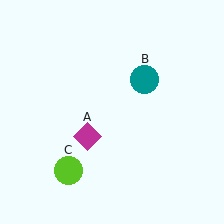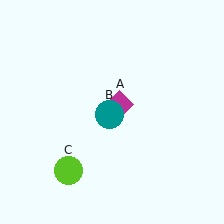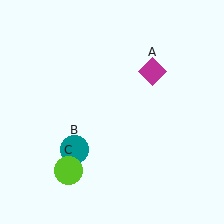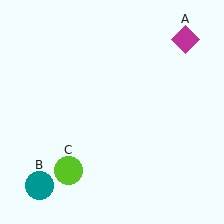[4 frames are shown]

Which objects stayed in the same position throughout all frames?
Lime circle (object C) remained stationary.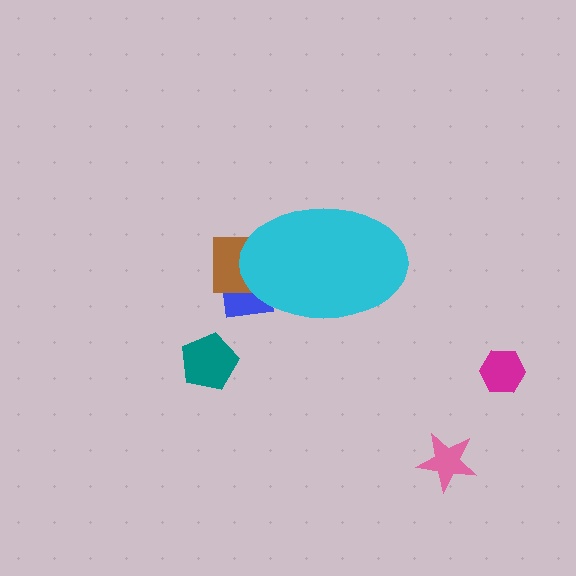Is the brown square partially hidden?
Yes, the brown square is partially hidden behind the cyan ellipse.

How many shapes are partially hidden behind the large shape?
2 shapes are partially hidden.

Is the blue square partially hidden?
Yes, the blue square is partially hidden behind the cyan ellipse.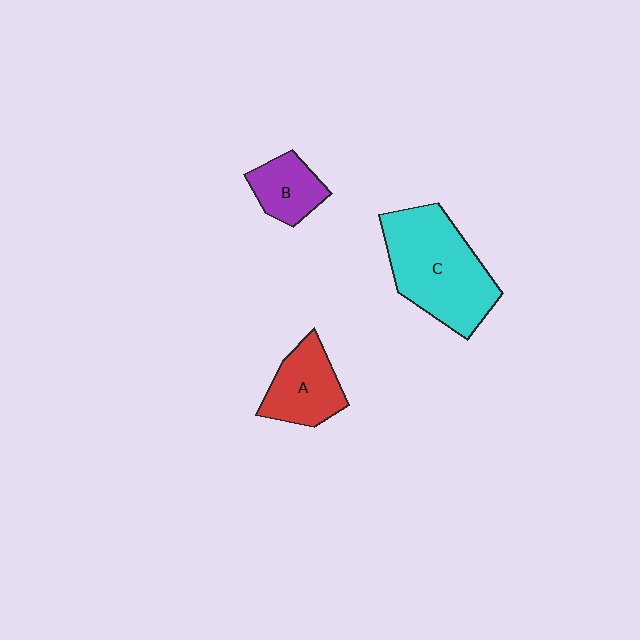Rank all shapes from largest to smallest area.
From largest to smallest: C (cyan), A (red), B (purple).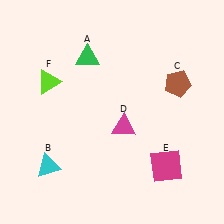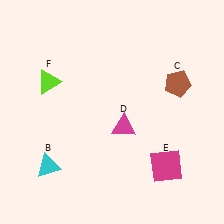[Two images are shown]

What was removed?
The green triangle (A) was removed in Image 2.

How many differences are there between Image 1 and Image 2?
There is 1 difference between the two images.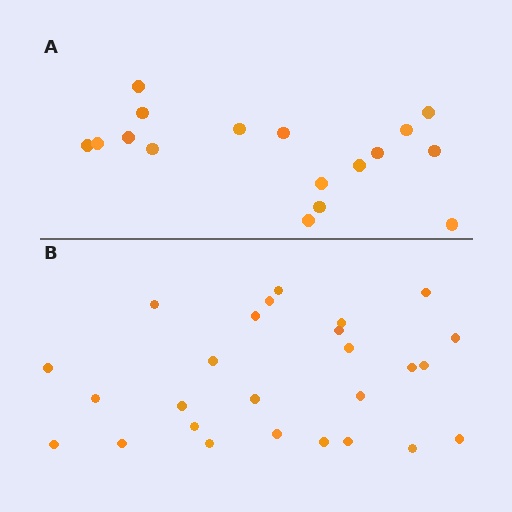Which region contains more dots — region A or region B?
Region B (the bottom region) has more dots.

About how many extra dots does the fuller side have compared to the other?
Region B has roughly 8 or so more dots than region A.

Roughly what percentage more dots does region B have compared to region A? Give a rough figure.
About 55% more.